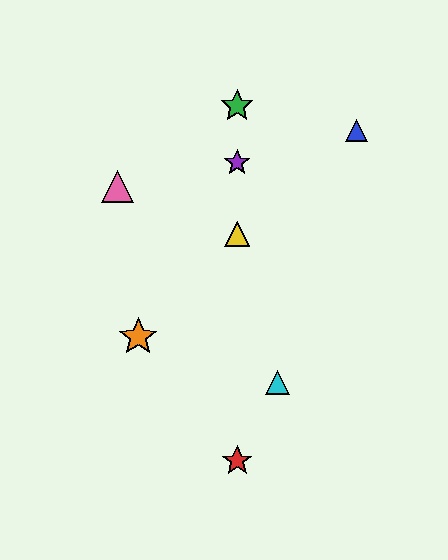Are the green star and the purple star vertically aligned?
Yes, both are at x≈237.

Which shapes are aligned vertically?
The red star, the green star, the yellow triangle, the purple star are aligned vertically.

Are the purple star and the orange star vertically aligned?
No, the purple star is at x≈237 and the orange star is at x≈138.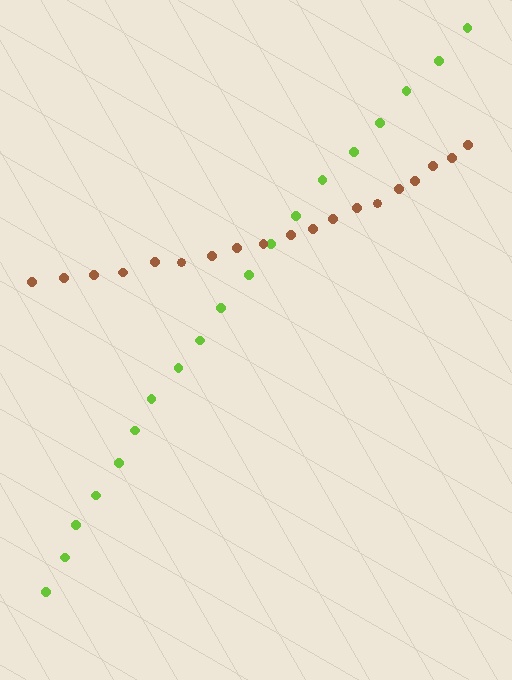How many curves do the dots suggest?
There are 2 distinct paths.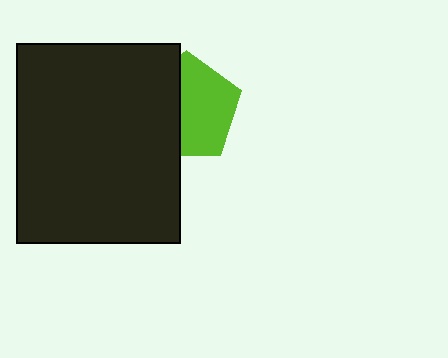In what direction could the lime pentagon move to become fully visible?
The lime pentagon could move right. That would shift it out from behind the black rectangle entirely.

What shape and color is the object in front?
The object in front is a black rectangle.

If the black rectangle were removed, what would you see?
You would see the complete lime pentagon.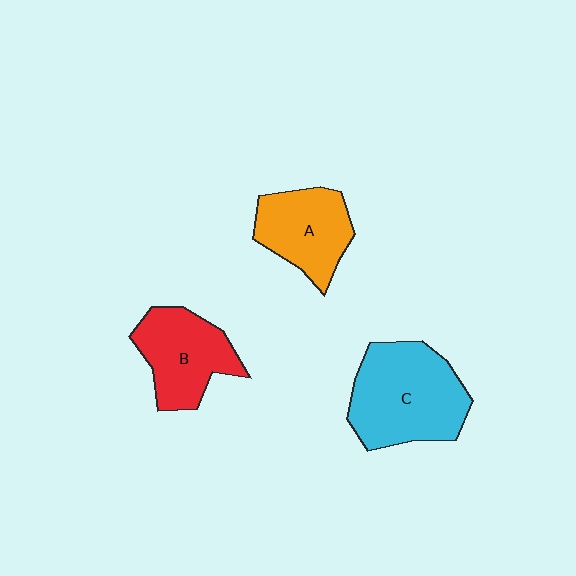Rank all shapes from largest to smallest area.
From largest to smallest: C (cyan), B (red), A (orange).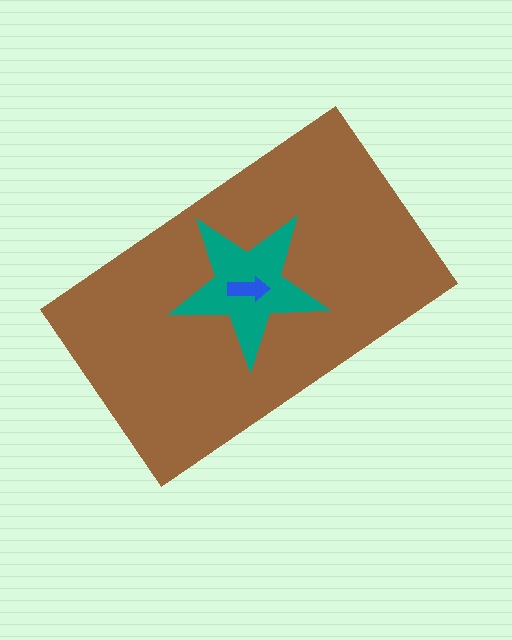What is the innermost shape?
The blue arrow.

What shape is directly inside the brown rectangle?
The teal star.